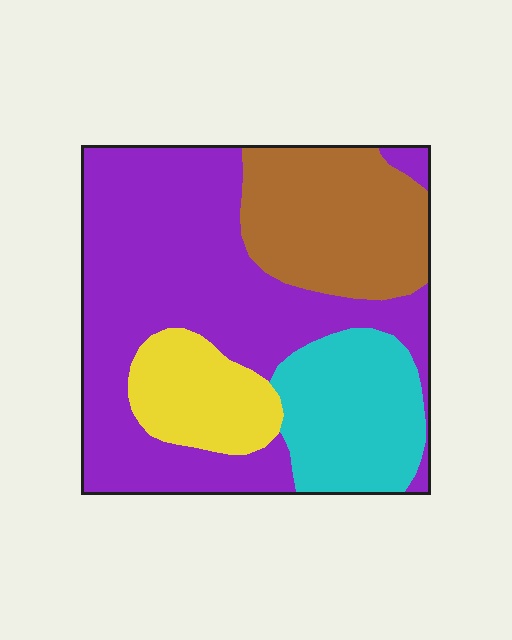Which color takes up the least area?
Yellow, at roughly 10%.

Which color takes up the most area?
Purple, at roughly 50%.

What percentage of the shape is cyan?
Cyan takes up about one sixth (1/6) of the shape.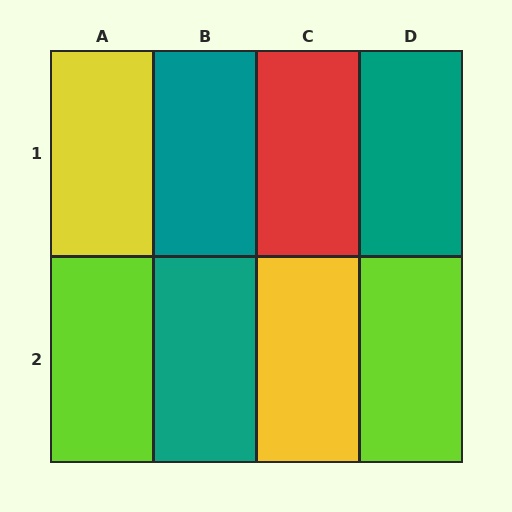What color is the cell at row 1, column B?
Teal.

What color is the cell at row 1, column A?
Yellow.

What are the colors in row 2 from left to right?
Lime, teal, yellow, lime.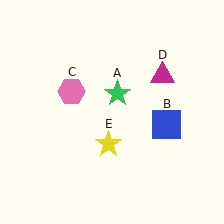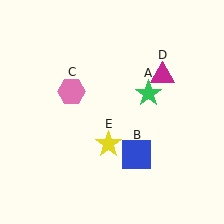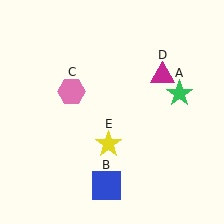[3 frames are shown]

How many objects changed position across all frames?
2 objects changed position: green star (object A), blue square (object B).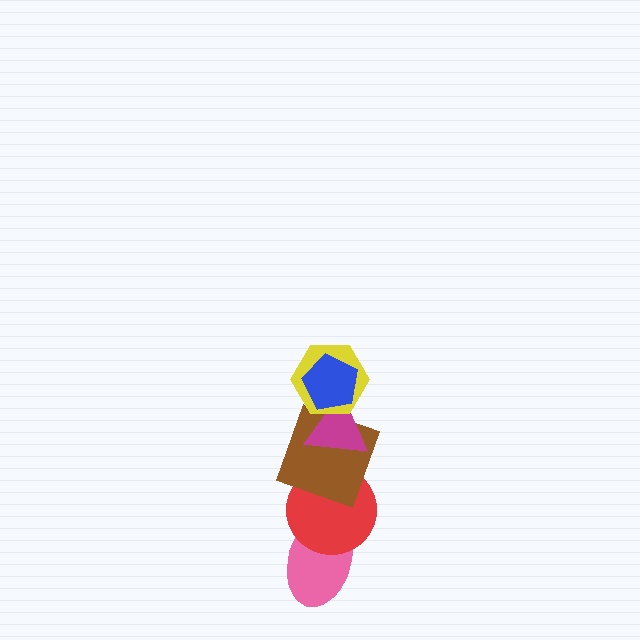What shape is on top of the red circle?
The brown square is on top of the red circle.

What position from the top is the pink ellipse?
The pink ellipse is 6th from the top.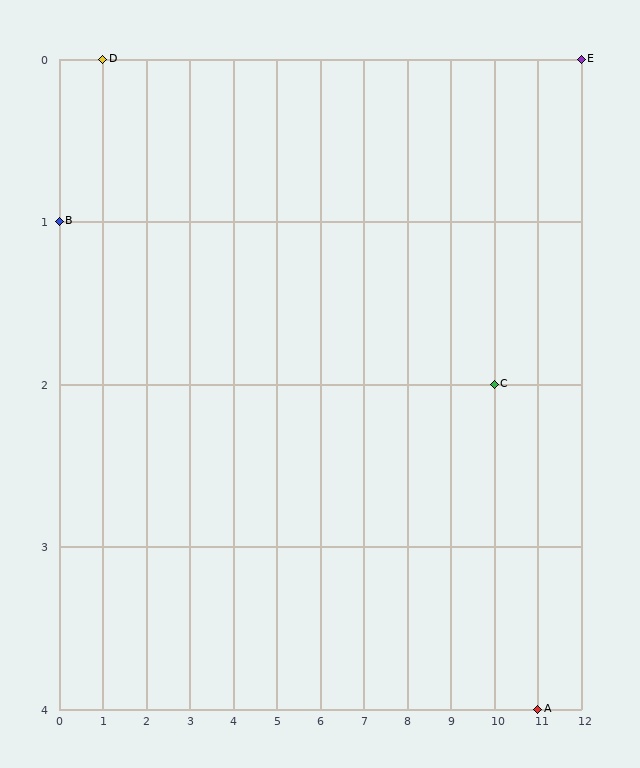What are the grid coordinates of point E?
Point E is at grid coordinates (12, 0).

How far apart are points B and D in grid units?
Points B and D are 1 column and 1 row apart (about 1.4 grid units diagonally).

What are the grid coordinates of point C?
Point C is at grid coordinates (10, 2).